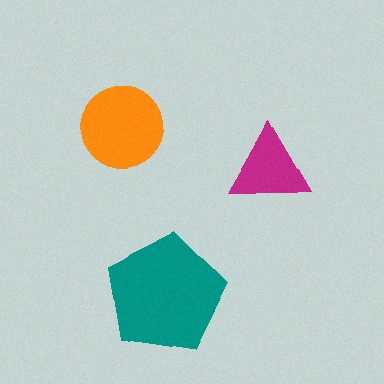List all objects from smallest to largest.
The magenta triangle, the orange circle, the teal pentagon.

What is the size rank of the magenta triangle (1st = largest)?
3rd.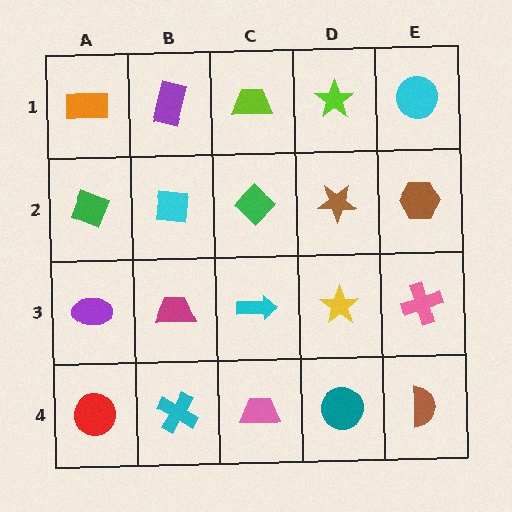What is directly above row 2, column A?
An orange rectangle.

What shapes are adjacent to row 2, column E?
A cyan circle (row 1, column E), a pink cross (row 3, column E), a brown star (row 2, column D).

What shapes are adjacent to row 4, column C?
A cyan arrow (row 3, column C), a cyan cross (row 4, column B), a teal circle (row 4, column D).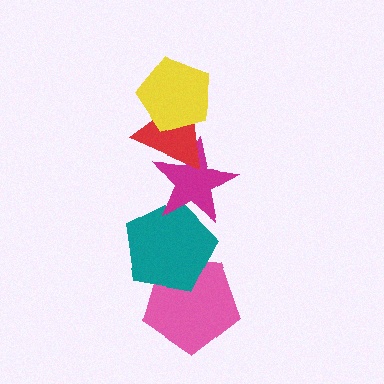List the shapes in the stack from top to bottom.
From top to bottom: the yellow pentagon, the red triangle, the magenta star, the teal pentagon, the pink pentagon.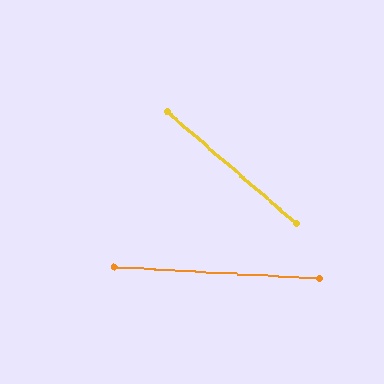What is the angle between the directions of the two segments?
Approximately 38 degrees.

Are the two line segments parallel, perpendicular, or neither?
Neither parallel nor perpendicular — they differ by about 38°.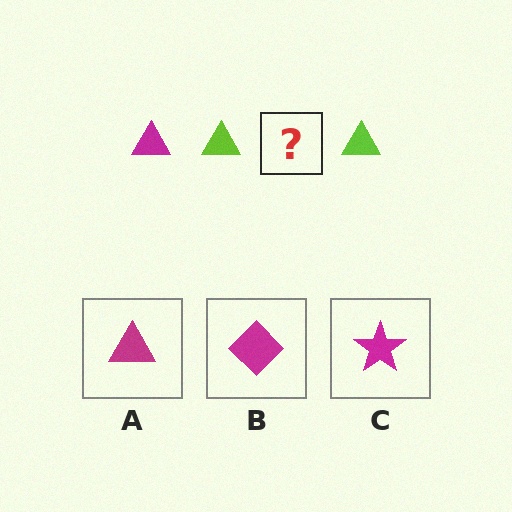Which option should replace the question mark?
Option A.